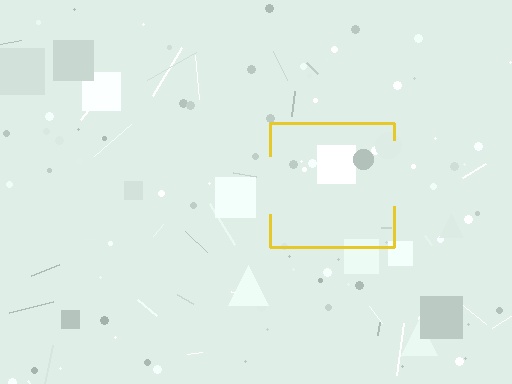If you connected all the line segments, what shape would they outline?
They would outline a square.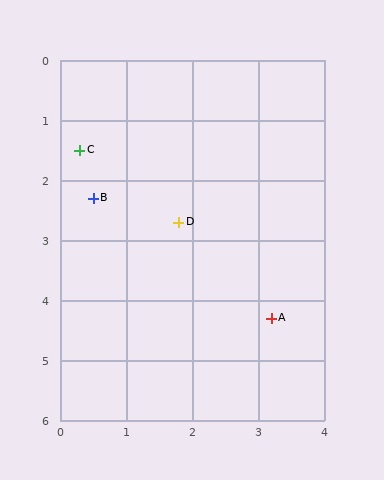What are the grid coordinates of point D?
Point D is at approximately (1.8, 2.7).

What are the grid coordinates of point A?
Point A is at approximately (3.2, 4.3).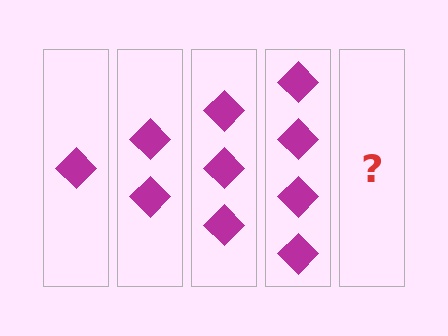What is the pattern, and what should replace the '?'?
The pattern is that each step adds one more diamond. The '?' should be 5 diamonds.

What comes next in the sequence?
The next element should be 5 diamonds.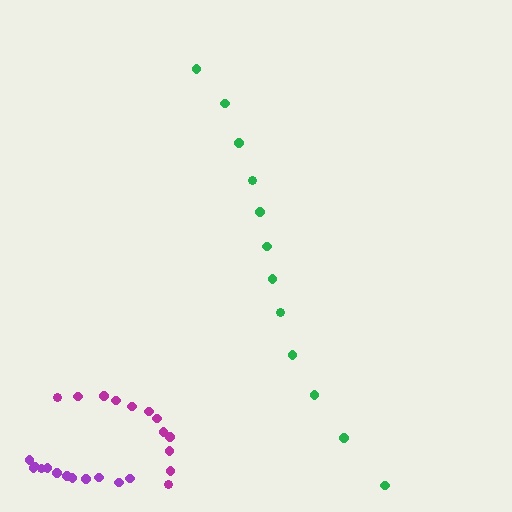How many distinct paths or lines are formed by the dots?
There are 3 distinct paths.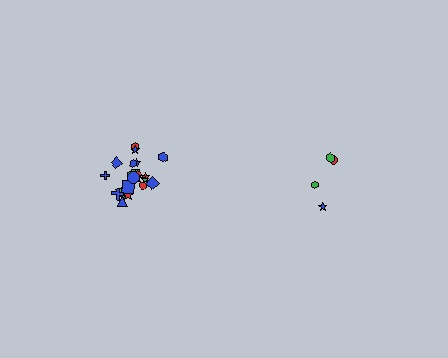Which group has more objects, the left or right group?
The left group.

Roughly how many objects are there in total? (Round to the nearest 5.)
Roughly 25 objects in total.